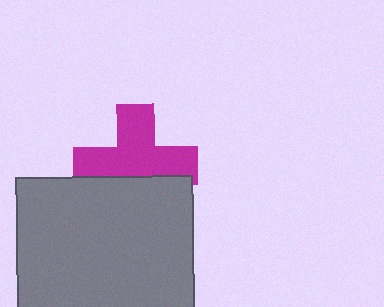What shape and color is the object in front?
The object in front is a gray square.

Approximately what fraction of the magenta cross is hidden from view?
Roughly 34% of the magenta cross is hidden behind the gray square.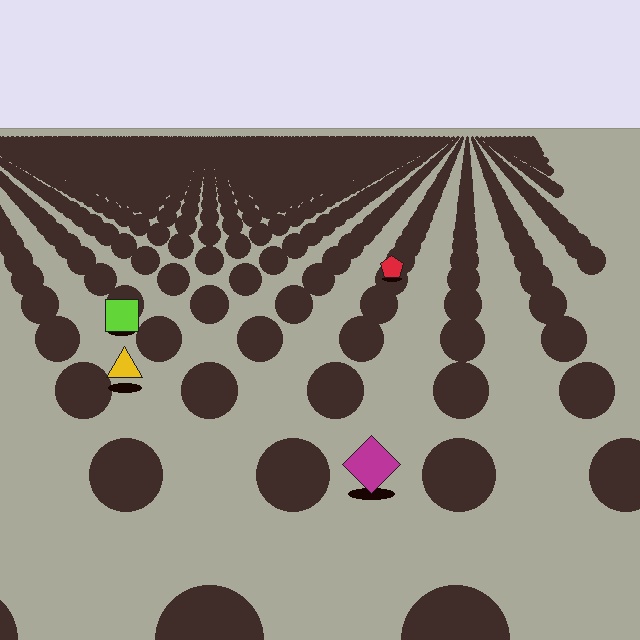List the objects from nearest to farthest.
From nearest to farthest: the magenta diamond, the yellow triangle, the lime square, the red pentagon.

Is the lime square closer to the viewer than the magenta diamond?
No. The magenta diamond is closer — you can tell from the texture gradient: the ground texture is coarser near it.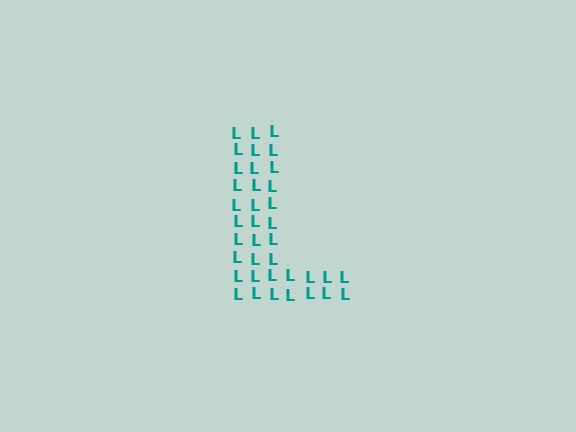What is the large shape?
The large shape is the letter L.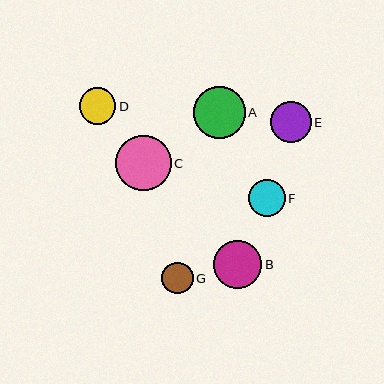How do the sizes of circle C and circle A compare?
Circle C and circle A are approximately the same size.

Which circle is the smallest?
Circle G is the smallest with a size of approximately 32 pixels.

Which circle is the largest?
Circle C is the largest with a size of approximately 56 pixels.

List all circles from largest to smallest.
From largest to smallest: C, A, B, E, F, D, G.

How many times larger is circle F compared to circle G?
Circle F is approximately 1.2 times the size of circle G.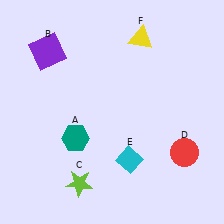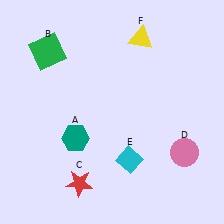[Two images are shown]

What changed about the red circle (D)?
In Image 1, D is red. In Image 2, it changed to pink.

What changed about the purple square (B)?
In Image 1, B is purple. In Image 2, it changed to green.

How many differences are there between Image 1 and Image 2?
There are 3 differences between the two images.